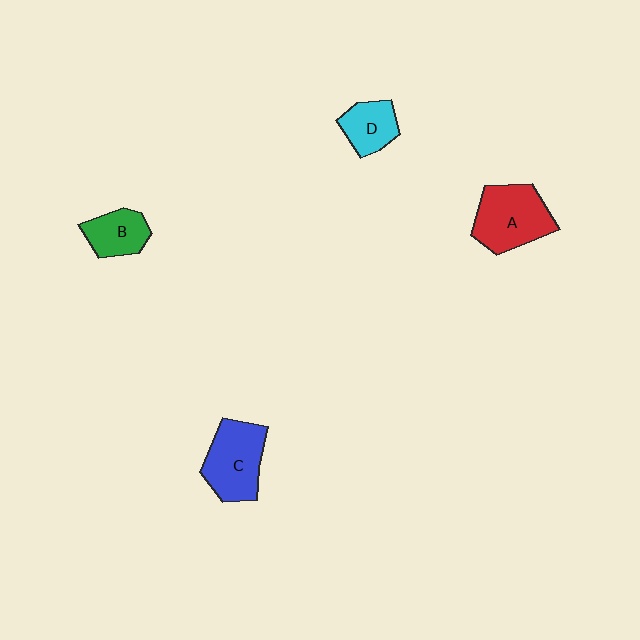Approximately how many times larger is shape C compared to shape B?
Approximately 1.6 times.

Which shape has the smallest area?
Shape D (cyan).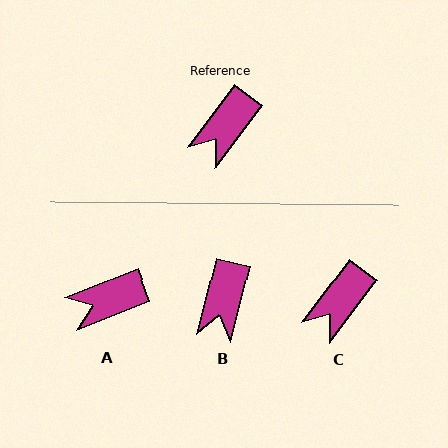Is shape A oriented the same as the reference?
No, it is off by about 32 degrees.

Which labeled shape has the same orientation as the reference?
C.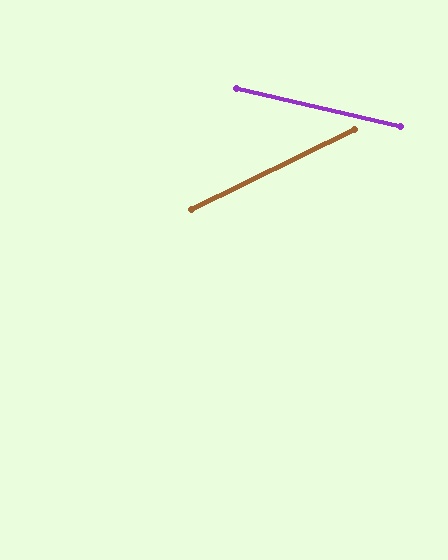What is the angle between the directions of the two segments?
Approximately 39 degrees.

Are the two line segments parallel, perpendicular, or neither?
Neither parallel nor perpendicular — they differ by about 39°.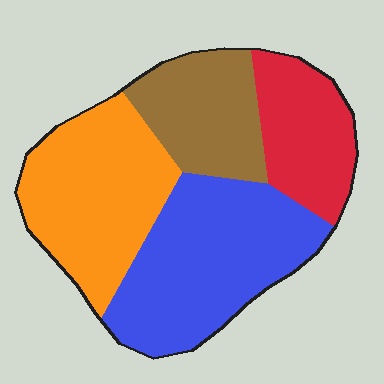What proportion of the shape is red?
Red takes up about one sixth (1/6) of the shape.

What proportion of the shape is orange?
Orange covers about 30% of the shape.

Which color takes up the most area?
Blue, at roughly 35%.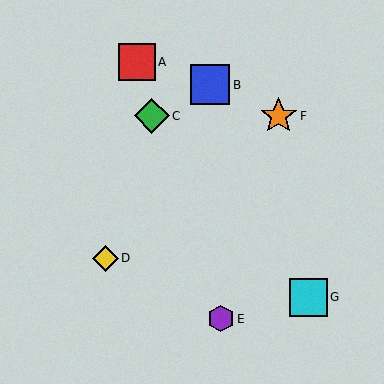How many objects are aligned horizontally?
2 objects (C, F) are aligned horizontally.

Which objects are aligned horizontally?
Objects C, F are aligned horizontally.